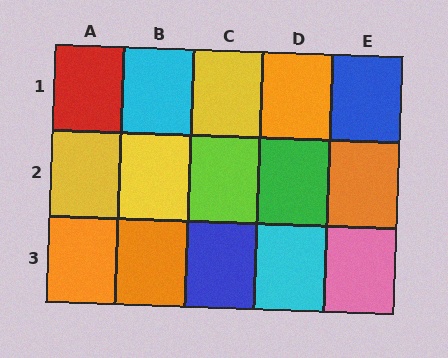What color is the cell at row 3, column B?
Orange.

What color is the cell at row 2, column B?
Yellow.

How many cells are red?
1 cell is red.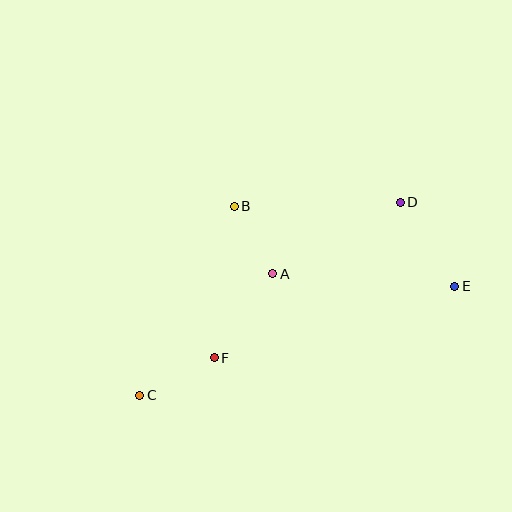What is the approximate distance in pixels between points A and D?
The distance between A and D is approximately 146 pixels.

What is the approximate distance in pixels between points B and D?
The distance between B and D is approximately 166 pixels.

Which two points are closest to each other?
Points A and B are closest to each other.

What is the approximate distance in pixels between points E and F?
The distance between E and F is approximately 251 pixels.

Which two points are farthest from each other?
Points C and E are farthest from each other.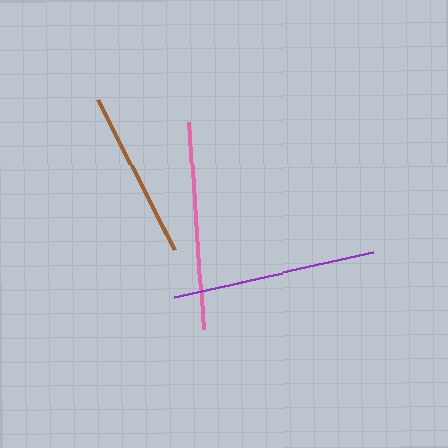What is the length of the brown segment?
The brown segment is approximately 169 pixels long.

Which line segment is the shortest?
The brown line is the shortest at approximately 169 pixels.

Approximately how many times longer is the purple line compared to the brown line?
The purple line is approximately 1.2 times the length of the brown line.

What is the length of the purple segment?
The purple segment is approximately 205 pixels long.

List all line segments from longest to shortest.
From longest to shortest: pink, purple, brown.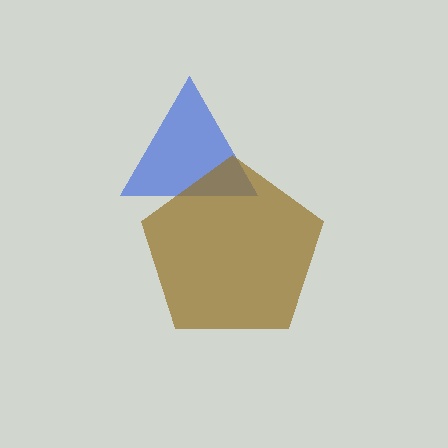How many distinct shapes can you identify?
There are 2 distinct shapes: a blue triangle, a brown pentagon.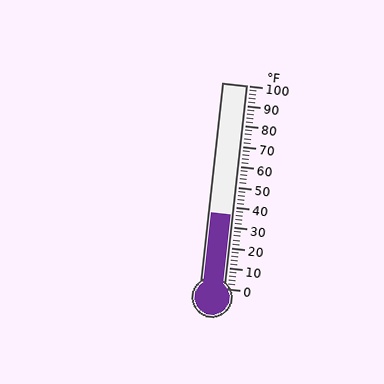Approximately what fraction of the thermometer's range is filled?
The thermometer is filled to approximately 35% of its range.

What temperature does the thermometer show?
The thermometer shows approximately 36°F.